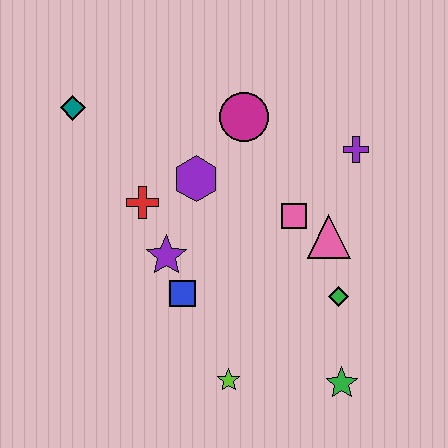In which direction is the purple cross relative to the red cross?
The purple cross is to the right of the red cross.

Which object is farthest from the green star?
The teal diamond is farthest from the green star.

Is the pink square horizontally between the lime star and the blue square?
No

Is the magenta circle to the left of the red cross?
No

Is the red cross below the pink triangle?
No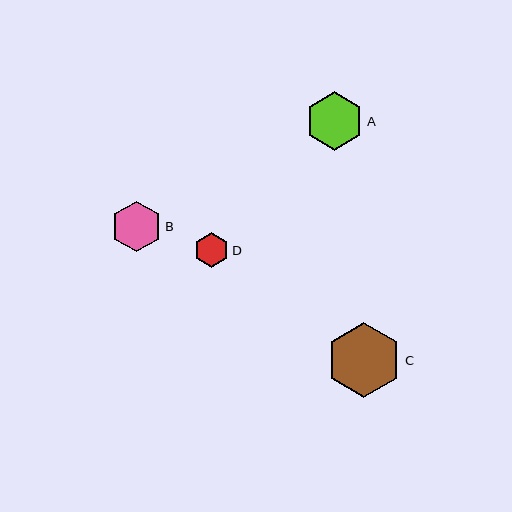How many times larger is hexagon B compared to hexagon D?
Hexagon B is approximately 1.5 times the size of hexagon D.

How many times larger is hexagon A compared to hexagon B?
Hexagon A is approximately 1.2 times the size of hexagon B.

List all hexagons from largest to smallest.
From largest to smallest: C, A, B, D.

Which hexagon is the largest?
Hexagon C is the largest with a size of approximately 76 pixels.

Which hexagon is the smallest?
Hexagon D is the smallest with a size of approximately 35 pixels.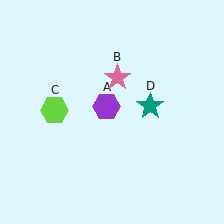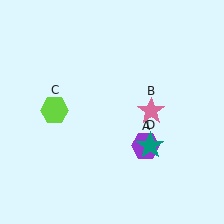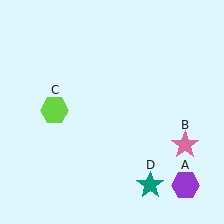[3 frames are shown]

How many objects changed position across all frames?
3 objects changed position: purple hexagon (object A), pink star (object B), teal star (object D).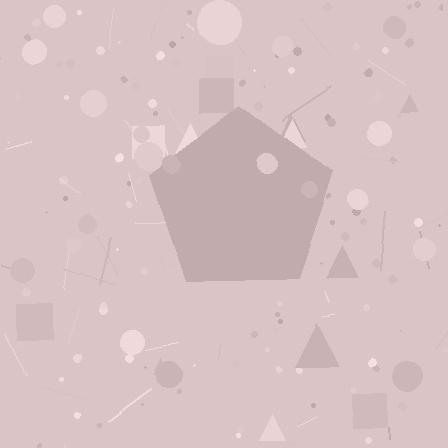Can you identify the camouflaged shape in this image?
The camouflaged shape is a pentagon.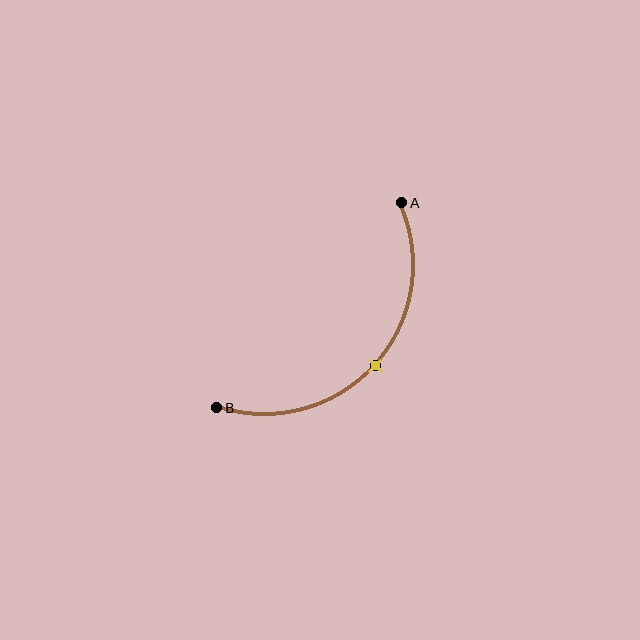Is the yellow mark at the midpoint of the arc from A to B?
Yes. The yellow mark lies on the arc at equal arc-length from both A and B — it is the arc midpoint.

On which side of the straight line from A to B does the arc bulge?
The arc bulges below and to the right of the straight line connecting A and B.